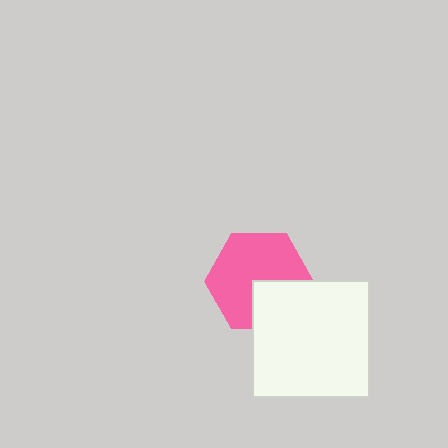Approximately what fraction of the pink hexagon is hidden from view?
Roughly 31% of the pink hexagon is hidden behind the white square.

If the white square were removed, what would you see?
You would see the complete pink hexagon.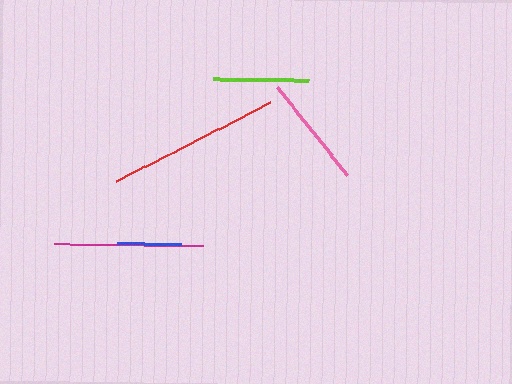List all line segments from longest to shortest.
From longest to shortest: red, magenta, pink, lime, blue.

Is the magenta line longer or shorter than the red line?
The red line is longer than the magenta line.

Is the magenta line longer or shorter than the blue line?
The magenta line is longer than the blue line.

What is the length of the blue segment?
The blue segment is approximately 64 pixels long.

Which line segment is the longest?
The red line is the longest at approximately 172 pixels.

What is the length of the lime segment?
The lime segment is approximately 97 pixels long.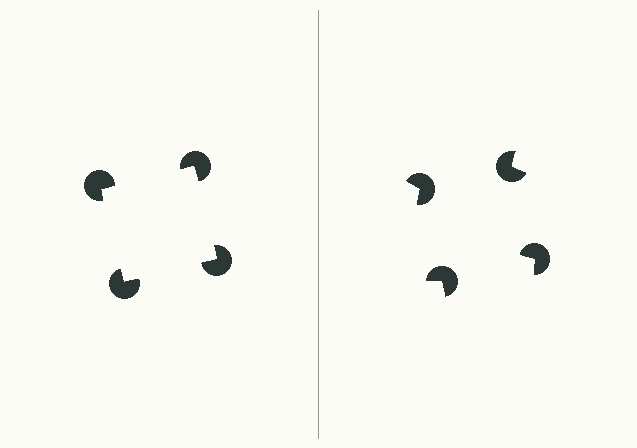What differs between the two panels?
The pac-man discs are positioned identically on both sides; only the wedge orientations differ. On the left they align to a square; on the right they are misaligned.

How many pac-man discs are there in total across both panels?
8 — 4 on each side.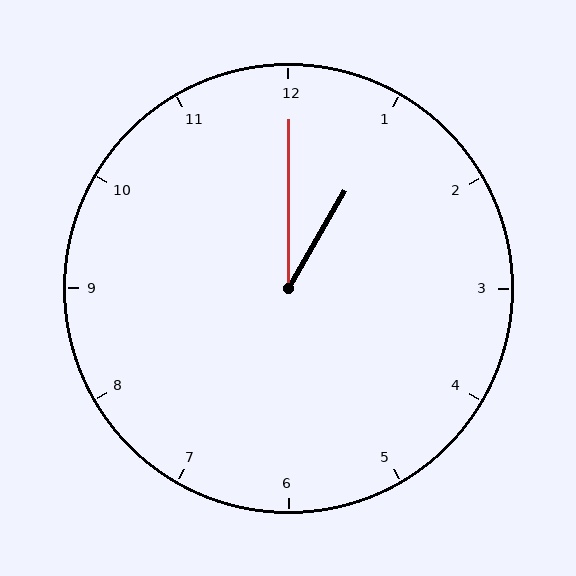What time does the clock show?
1:00.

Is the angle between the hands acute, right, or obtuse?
It is acute.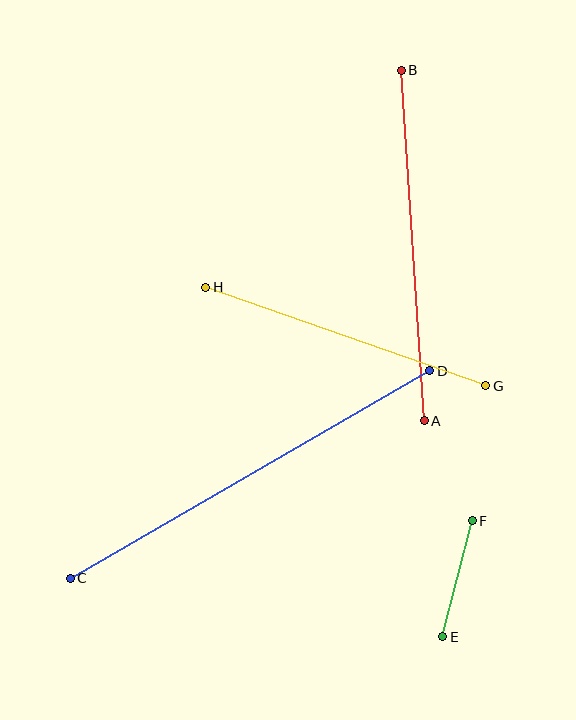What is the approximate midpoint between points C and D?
The midpoint is at approximately (250, 474) pixels.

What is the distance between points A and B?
The distance is approximately 352 pixels.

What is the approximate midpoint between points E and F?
The midpoint is at approximately (457, 579) pixels.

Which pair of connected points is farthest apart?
Points C and D are farthest apart.